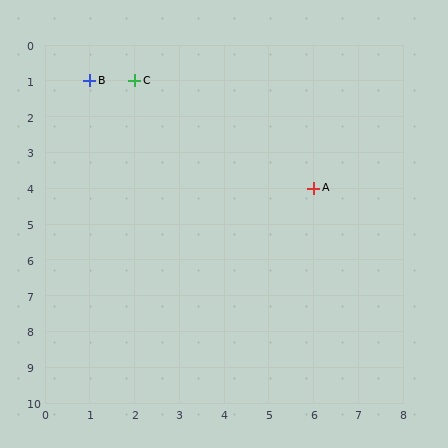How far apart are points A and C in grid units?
Points A and C are 4 columns and 3 rows apart (about 5.0 grid units diagonally).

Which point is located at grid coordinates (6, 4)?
Point A is at (6, 4).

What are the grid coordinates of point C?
Point C is at grid coordinates (2, 1).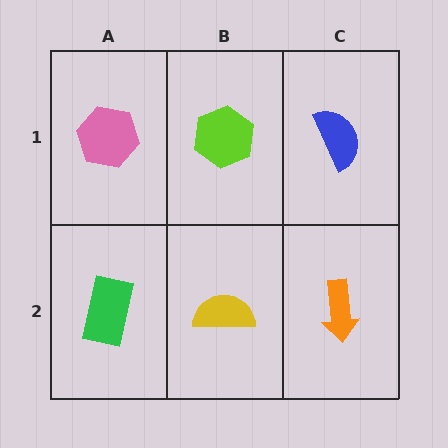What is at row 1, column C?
A blue semicircle.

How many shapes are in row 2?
3 shapes.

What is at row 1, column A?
A pink hexagon.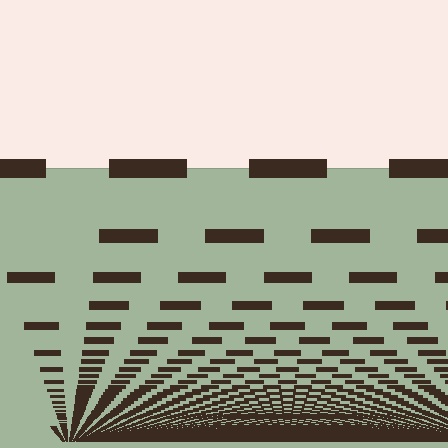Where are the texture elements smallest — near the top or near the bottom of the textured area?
Near the bottom.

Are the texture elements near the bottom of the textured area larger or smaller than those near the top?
Smaller. The gradient is inverted — elements near the bottom are smaller and denser.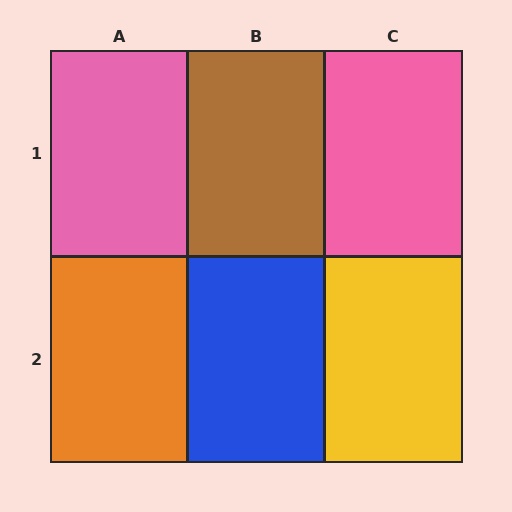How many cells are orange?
1 cell is orange.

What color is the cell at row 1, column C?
Pink.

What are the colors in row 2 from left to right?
Orange, blue, yellow.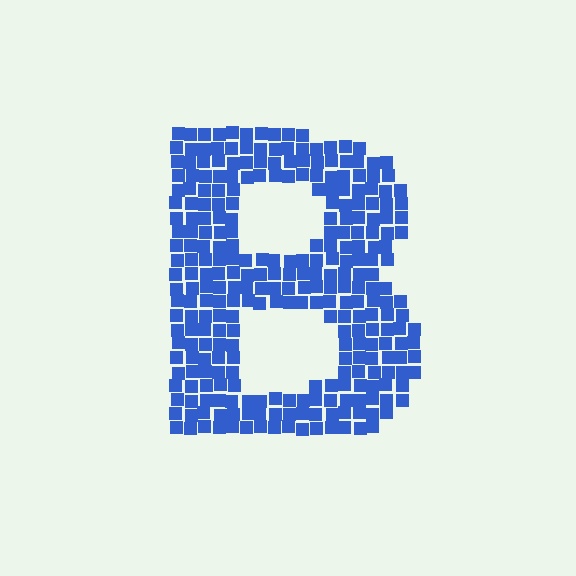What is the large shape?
The large shape is the letter B.